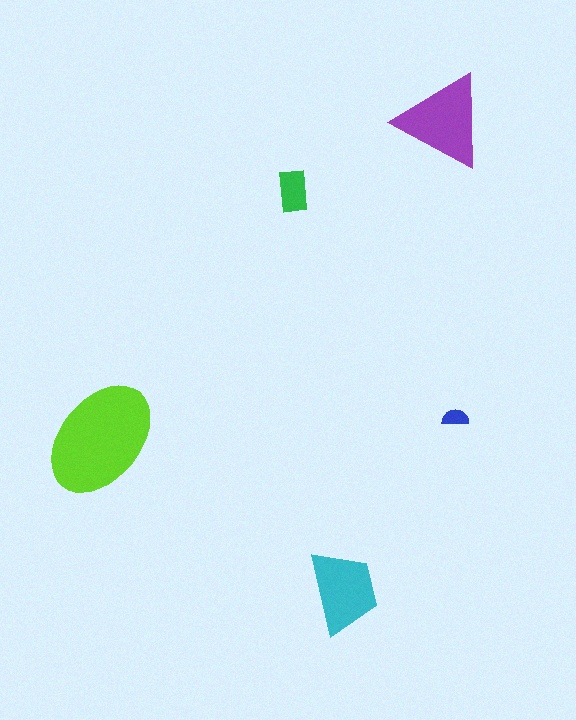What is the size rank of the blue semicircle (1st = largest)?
5th.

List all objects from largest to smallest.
The lime ellipse, the purple triangle, the cyan trapezoid, the green rectangle, the blue semicircle.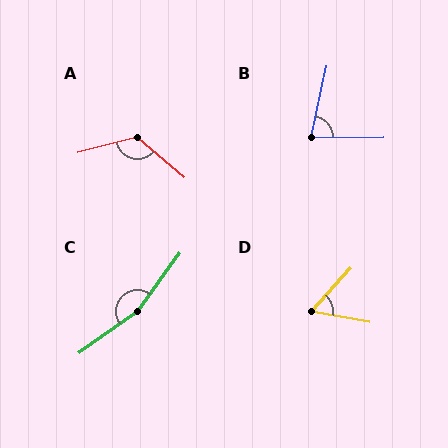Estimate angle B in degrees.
Approximately 78 degrees.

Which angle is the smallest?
D, at approximately 58 degrees.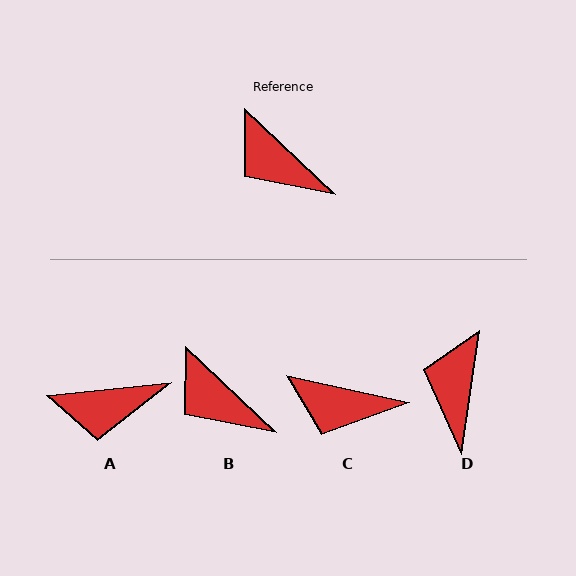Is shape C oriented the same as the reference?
No, it is off by about 31 degrees.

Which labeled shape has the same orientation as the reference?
B.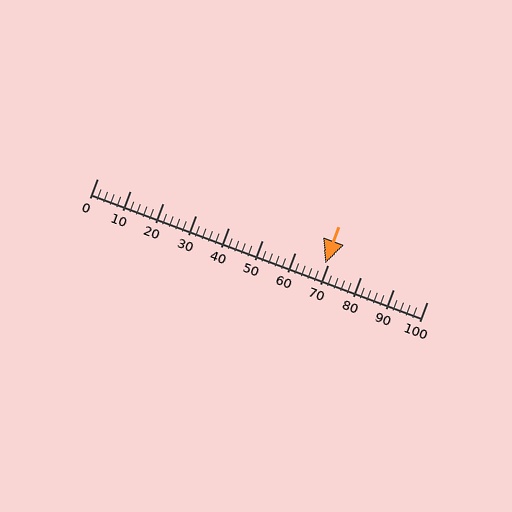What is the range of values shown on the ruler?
The ruler shows values from 0 to 100.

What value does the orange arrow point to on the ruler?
The orange arrow points to approximately 69.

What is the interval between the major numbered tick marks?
The major tick marks are spaced 10 units apart.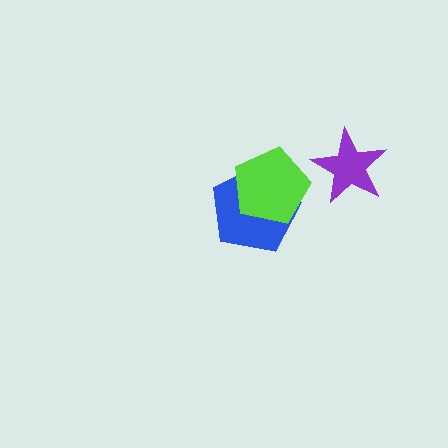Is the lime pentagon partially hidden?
No, no other shape covers it.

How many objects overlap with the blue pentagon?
1 object overlaps with the blue pentagon.